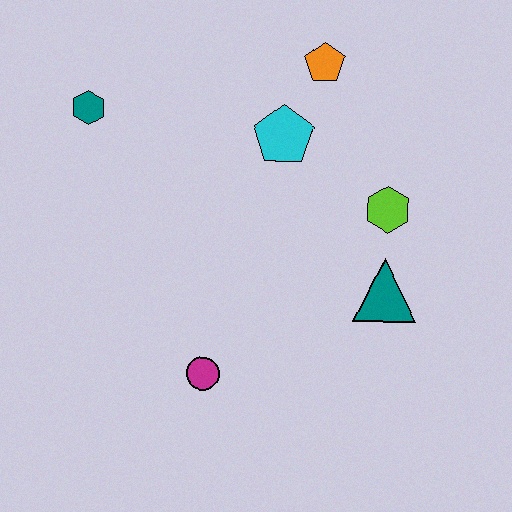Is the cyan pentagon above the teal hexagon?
No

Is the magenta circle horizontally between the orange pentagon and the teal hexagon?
Yes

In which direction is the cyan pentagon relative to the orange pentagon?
The cyan pentagon is below the orange pentagon.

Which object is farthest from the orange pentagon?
The magenta circle is farthest from the orange pentagon.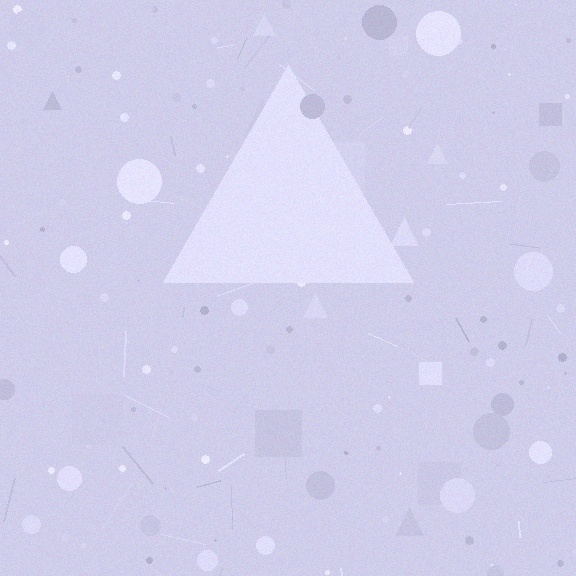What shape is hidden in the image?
A triangle is hidden in the image.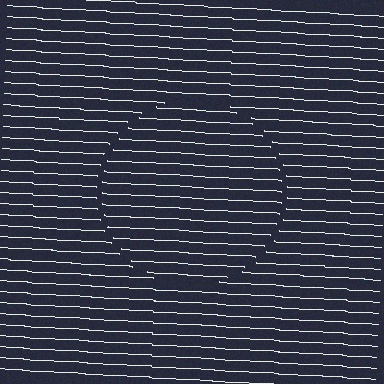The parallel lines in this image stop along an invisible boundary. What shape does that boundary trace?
An illusory circle. The interior of the shape contains the same grating, shifted by half a period — the contour is defined by the phase discontinuity where line-ends from the inner and outer gratings abut.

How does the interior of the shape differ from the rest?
The interior of the shape contains the same grating, shifted by half a period — the contour is defined by the phase discontinuity where line-ends from the inner and outer gratings abut.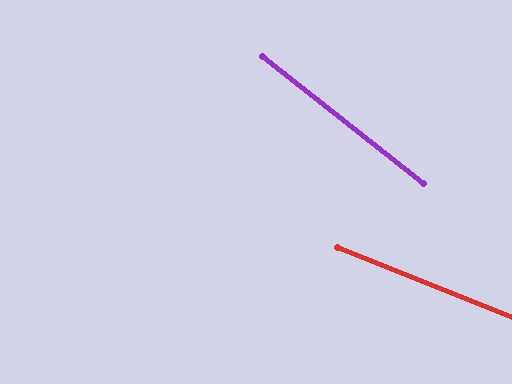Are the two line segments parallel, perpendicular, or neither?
Neither parallel nor perpendicular — they differ by about 17°.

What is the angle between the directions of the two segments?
Approximately 17 degrees.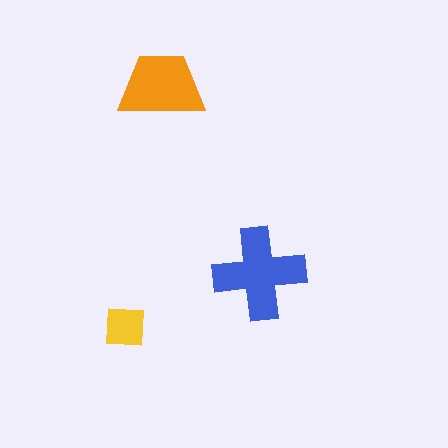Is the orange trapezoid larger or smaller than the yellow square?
Larger.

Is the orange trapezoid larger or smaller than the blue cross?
Smaller.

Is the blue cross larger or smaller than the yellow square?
Larger.